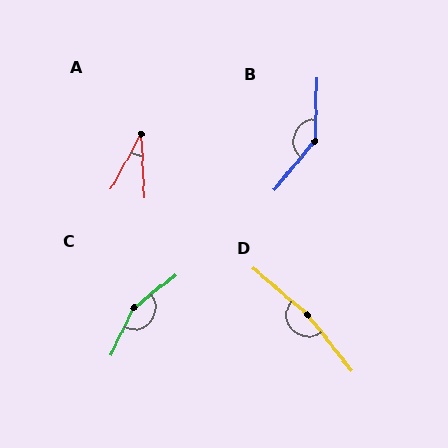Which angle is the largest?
D, at approximately 169 degrees.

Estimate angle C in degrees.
Approximately 154 degrees.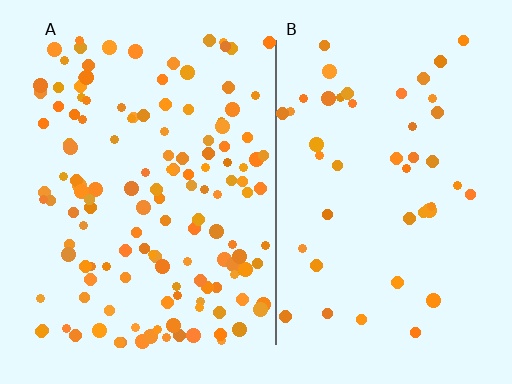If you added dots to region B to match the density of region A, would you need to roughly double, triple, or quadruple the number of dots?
Approximately triple.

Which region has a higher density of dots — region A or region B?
A (the left).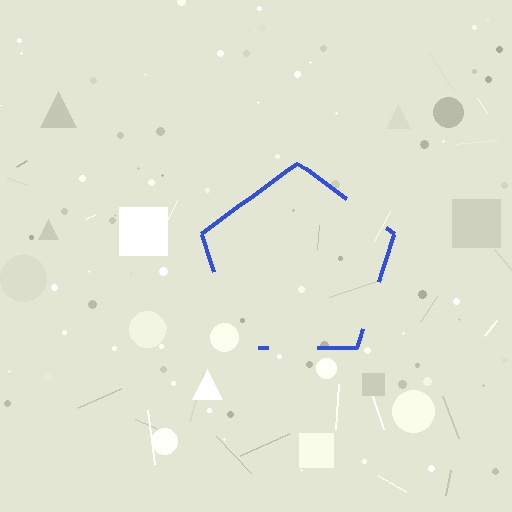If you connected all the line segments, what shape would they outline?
They would outline a pentagon.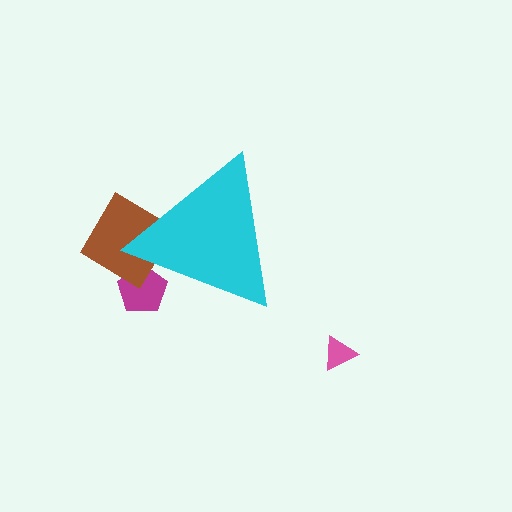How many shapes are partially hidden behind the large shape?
2 shapes are partially hidden.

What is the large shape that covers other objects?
A cyan triangle.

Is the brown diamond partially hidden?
Yes, the brown diamond is partially hidden behind the cyan triangle.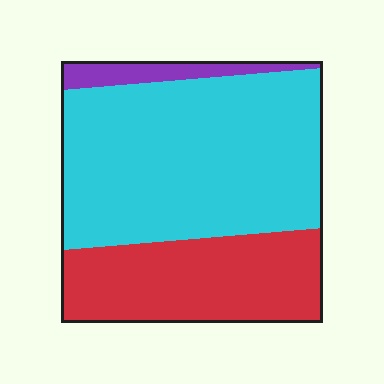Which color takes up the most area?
Cyan, at roughly 60%.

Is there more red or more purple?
Red.